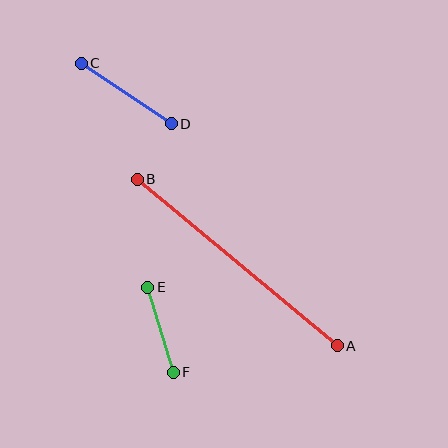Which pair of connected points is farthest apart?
Points A and B are farthest apart.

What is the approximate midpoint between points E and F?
The midpoint is at approximately (161, 330) pixels.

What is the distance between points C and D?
The distance is approximately 108 pixels.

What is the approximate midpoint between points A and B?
The midpoint is at approximately (237, 262) pixels.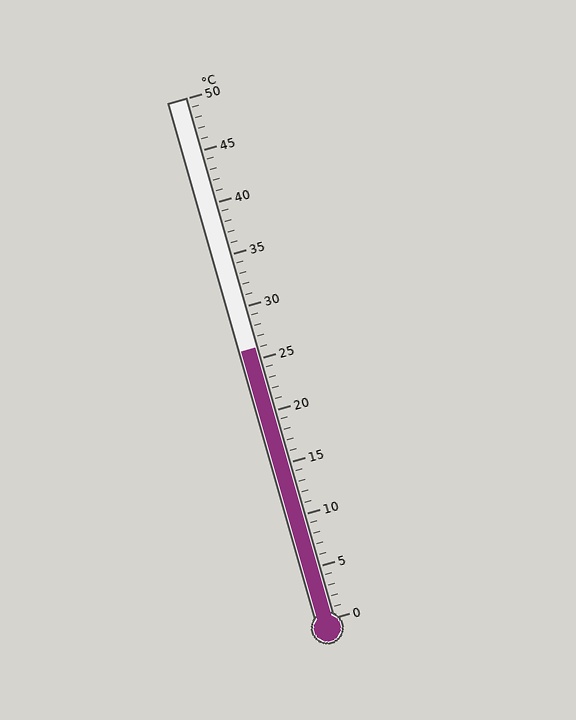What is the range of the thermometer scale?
The thermometer scale ranges from 0°C to 50°C.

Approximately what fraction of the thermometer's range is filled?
The thermometer is filled to approximately 50% of its range.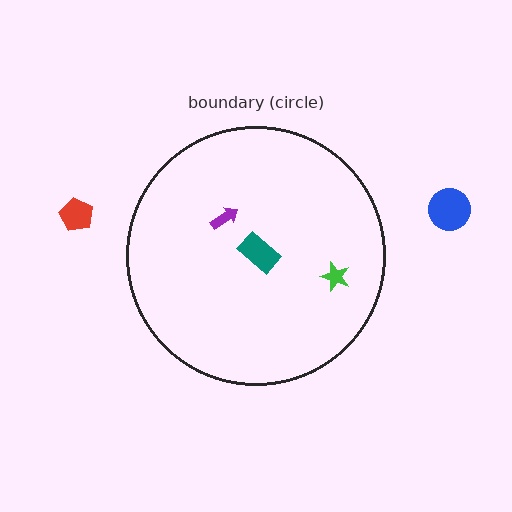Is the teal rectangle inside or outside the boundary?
Inside.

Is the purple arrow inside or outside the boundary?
Inside.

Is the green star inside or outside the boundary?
Inside.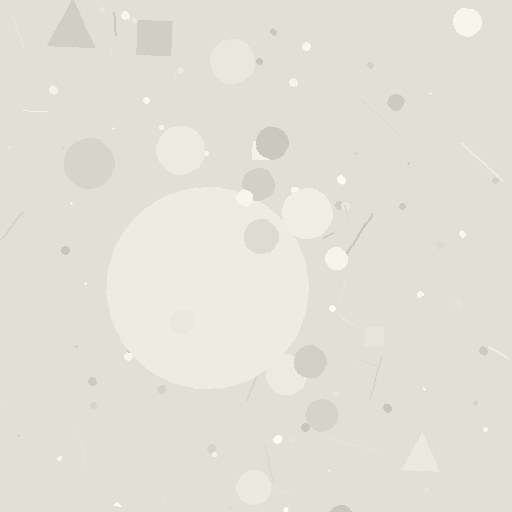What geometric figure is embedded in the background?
A circle is embedded in the background.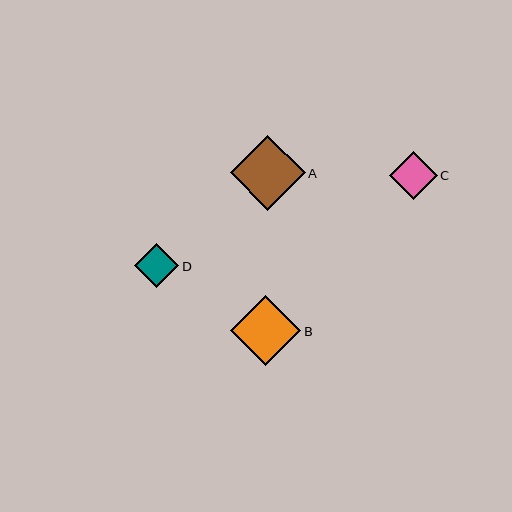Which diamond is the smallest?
Diamond D is the smallest with a size of approximately 44 pixels.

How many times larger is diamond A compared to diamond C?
Diamond A is approximately 1.6 times the size of diamond C.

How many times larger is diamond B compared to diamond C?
Diamond B is approximately 1.5 times the size of diamond C.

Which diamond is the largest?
Diamond A is the largest with a size of approximately 75 pixels.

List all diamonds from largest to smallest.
From largest to smallest: A, B, C, D.